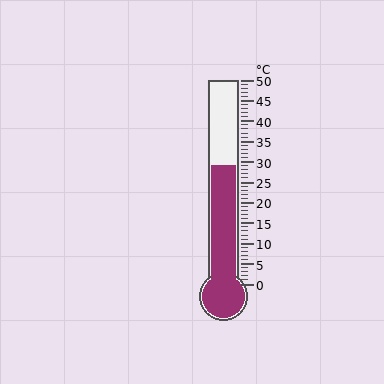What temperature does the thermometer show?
The thermometer shows approximately 29°C.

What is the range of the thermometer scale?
The thermometer scale ranges from 0°C to 50°C.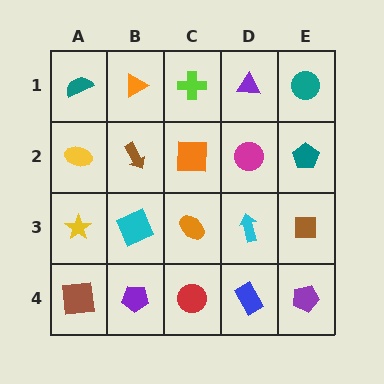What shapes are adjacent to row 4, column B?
A cyan square (row 3, column B), a brown square (row 4, column A), a red circle (row 4, column C).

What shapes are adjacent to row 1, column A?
A yellow ellipse (row 2, column A), an orange triangle (row 1, column B).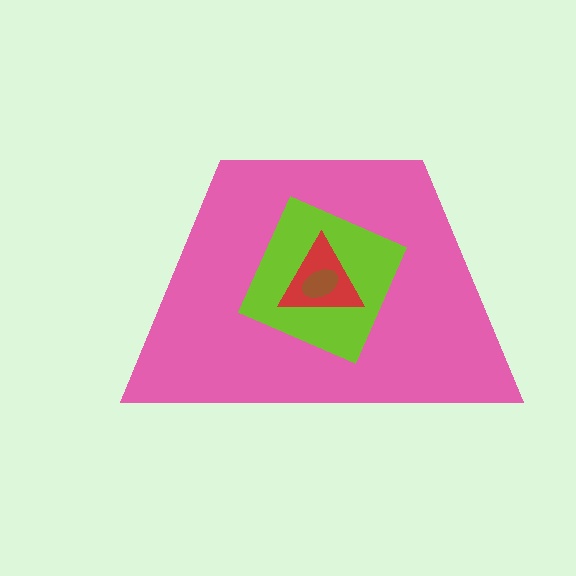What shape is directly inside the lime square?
The red triangle.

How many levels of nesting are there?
4.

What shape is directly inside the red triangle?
The brown ellipse.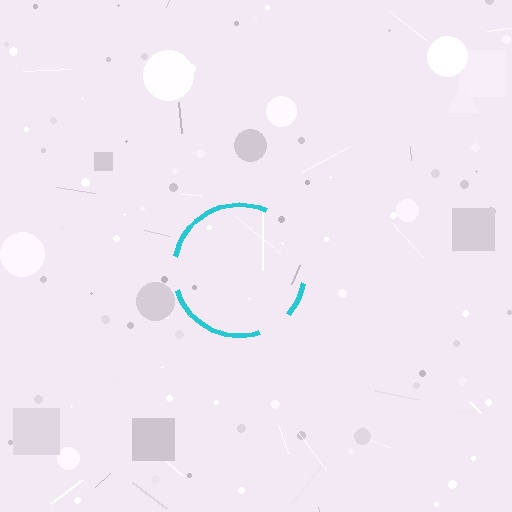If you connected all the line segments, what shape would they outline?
They would outline a circle.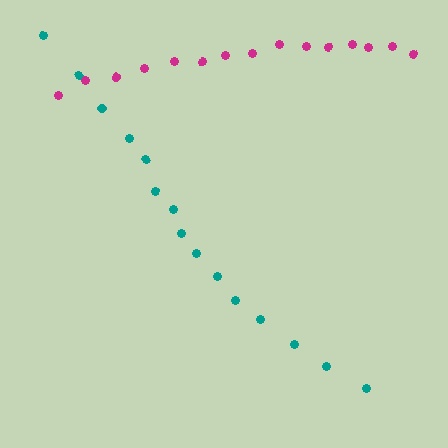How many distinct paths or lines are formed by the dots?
There are 2 distinct paths.